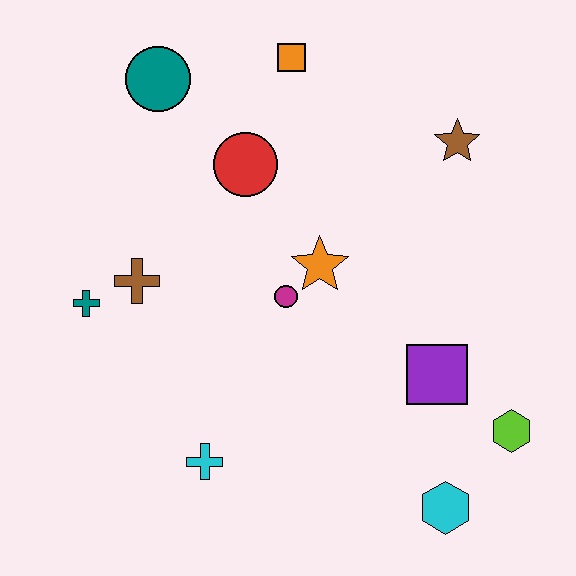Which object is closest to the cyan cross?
The magenta circle is closest to the cyan cross.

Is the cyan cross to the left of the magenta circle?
Yes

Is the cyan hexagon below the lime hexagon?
Yes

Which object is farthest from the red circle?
The cyan hexagon is farthest from the red circle.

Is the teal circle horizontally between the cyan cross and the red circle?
No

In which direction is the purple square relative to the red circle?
The purple square is below the red circle.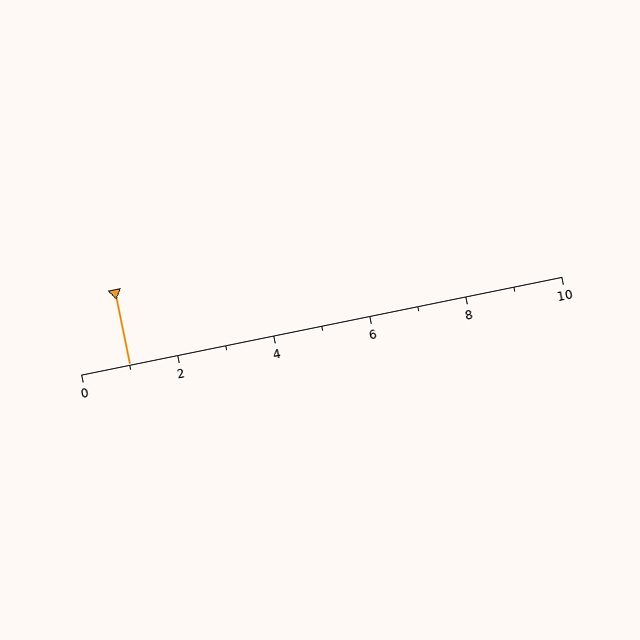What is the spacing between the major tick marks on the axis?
The major ticks are spaced 2 apart.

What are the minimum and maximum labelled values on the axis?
The axis runs from 0 to 10.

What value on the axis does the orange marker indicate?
The marker indicates approximately 1.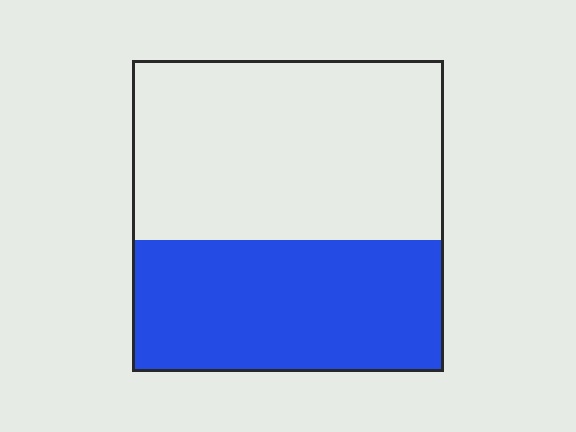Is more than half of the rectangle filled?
No.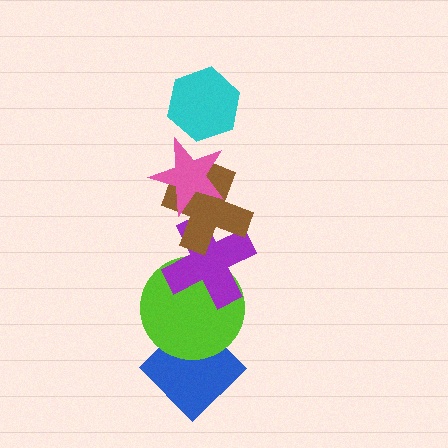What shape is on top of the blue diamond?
The lime circle is on top of the blue diamond.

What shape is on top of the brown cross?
The pink star is on top of the brown cross.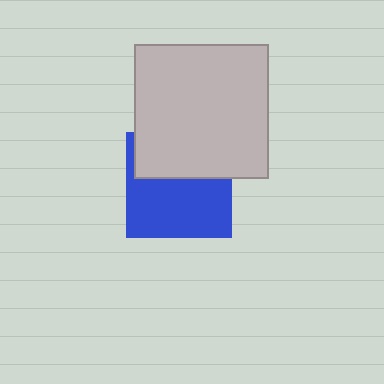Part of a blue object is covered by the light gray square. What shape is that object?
It is a square.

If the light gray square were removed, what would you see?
You would see the complete blue square.